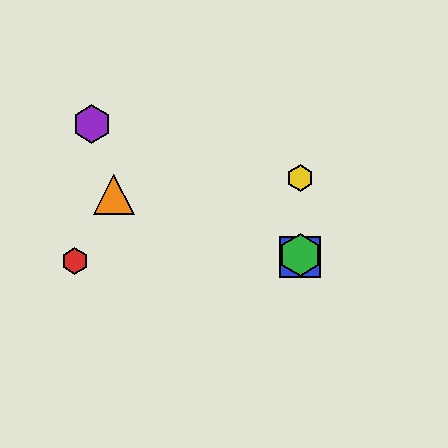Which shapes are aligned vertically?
The blue square, the green hexagon, the yellow hexagon are aligned vertically.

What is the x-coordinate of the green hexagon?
The green hexagon is at x≈300.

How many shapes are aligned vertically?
3 shapes (the blue square, the green hexagon, the yellow hexagon) are aligned vertically.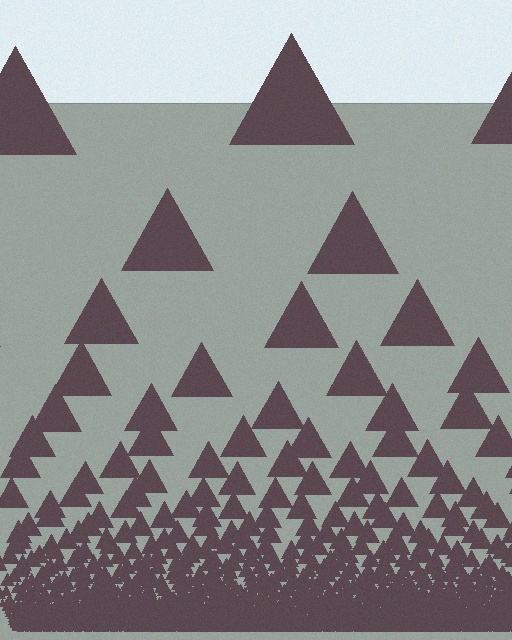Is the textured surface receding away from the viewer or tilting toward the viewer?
The surface appears to tilt toward the viewer. Texture elements get larger and sparser toward the top.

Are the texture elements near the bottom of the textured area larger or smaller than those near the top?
Smaller. The gradient is inverted — elements near the bottom are smaller and denser.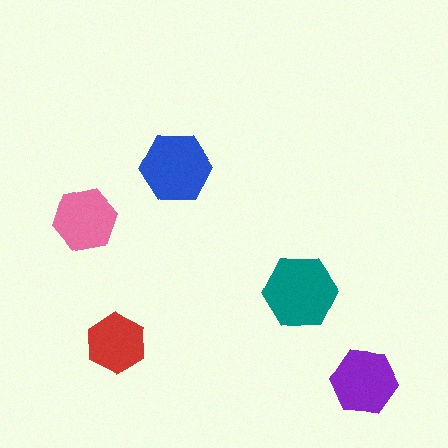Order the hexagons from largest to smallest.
the teal one, the blue one, the purple one, the pink one, the red one.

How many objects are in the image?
There are 5 objects in the image.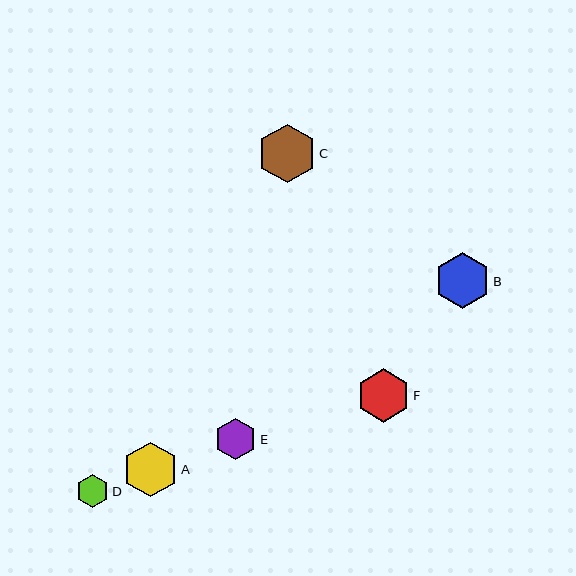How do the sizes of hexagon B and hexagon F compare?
Hexagon B and hexagon F are approximately the same size.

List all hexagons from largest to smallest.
From largest to smallest: C, B, A, F, E, D.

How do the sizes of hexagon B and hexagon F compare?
Hexagon B and hexagon F are approximately the same size.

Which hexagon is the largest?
Hexagon C is the largest with a size of approximately 59 pixels.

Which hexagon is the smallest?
Hexagon D is the smallest with a size of approximately 32 pixels.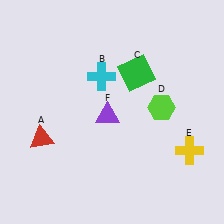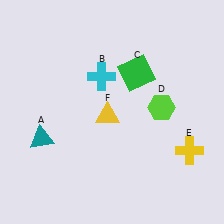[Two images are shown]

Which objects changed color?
A changed from red to teal. F changed from purple to yellow.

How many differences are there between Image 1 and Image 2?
There are 2 differences between the two images.